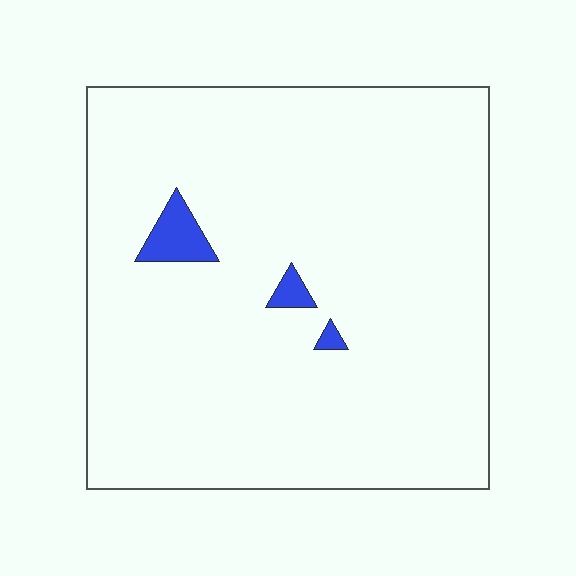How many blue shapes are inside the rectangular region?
3.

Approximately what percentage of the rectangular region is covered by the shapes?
Approximately 5%.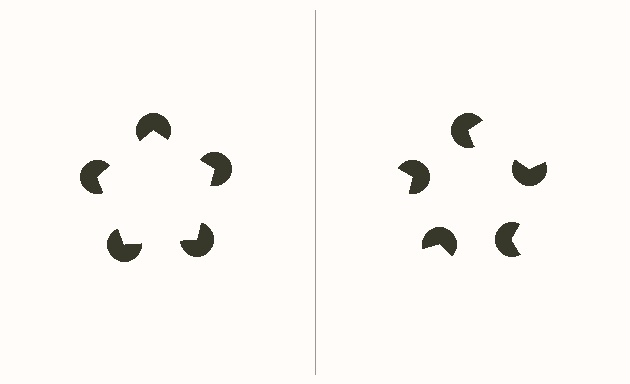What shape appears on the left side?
An illusory pentagon.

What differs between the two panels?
The pac-man discs are positioned identically on both sides; only the wedge orientations differ. On the left they align to a pentagon; on the right they are misaligned.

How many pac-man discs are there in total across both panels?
10 — 5 on each side.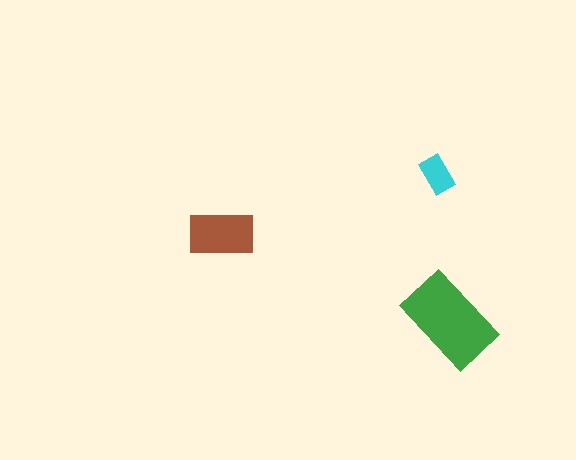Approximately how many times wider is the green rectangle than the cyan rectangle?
About 2.5 times wider.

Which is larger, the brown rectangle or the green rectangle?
The green one.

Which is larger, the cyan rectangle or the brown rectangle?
The brown one.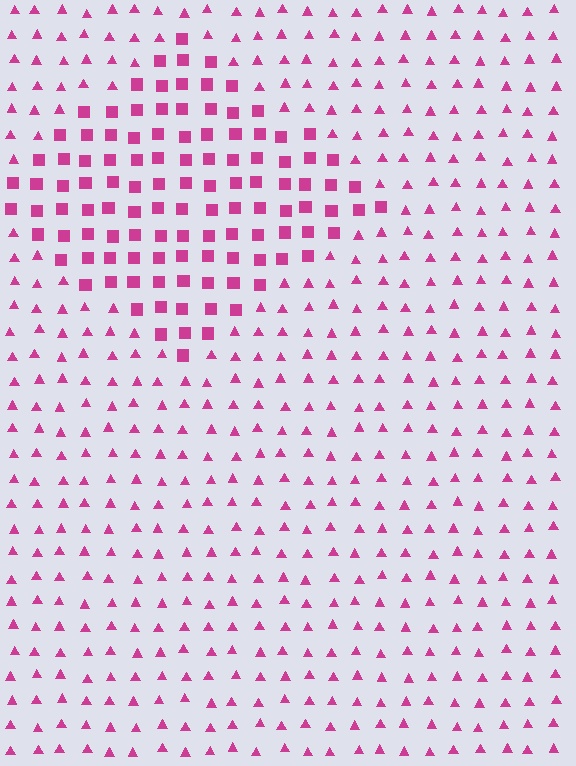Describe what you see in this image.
The image is filled with small magenta elements arranged in a uniform grid. A diamond-shaped region contains squares, while the surrounding area contains triangles. The boundary is defined purely by the change in element shape.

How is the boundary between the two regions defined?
The boundary is defined by a change in element shape: squares inside vs. triangles outside. All elements share the same color and spacing.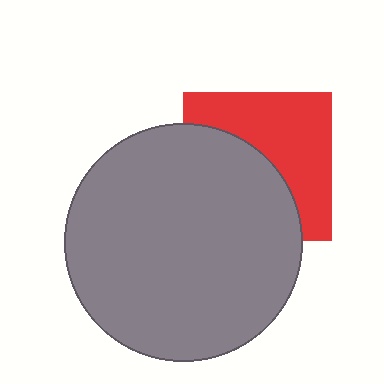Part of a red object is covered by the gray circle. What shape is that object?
It is a square.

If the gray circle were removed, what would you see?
You would see the complete red square.